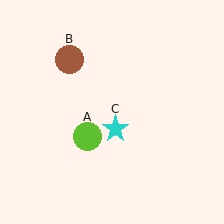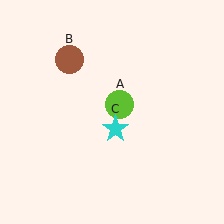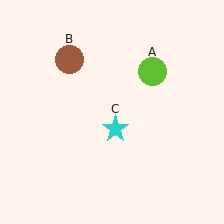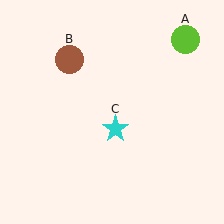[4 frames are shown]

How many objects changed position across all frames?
1 object changed position: lime circle (object A).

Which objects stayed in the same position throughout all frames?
Brown circle (object B) and cyan star (object C) remained stationary.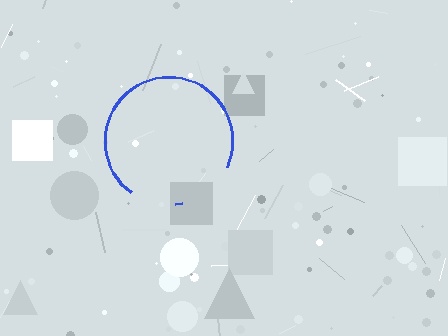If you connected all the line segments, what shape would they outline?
They would outline a circle.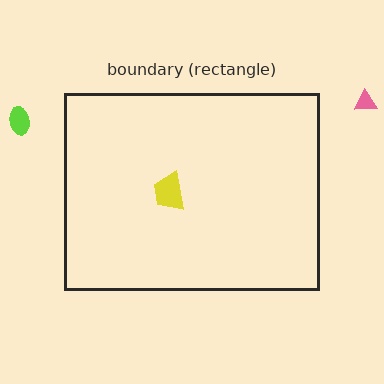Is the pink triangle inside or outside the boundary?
Outside.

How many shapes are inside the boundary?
1 inside, 2 outside.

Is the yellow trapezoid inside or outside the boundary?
Inside.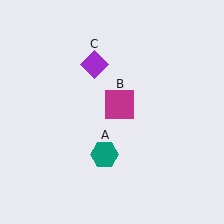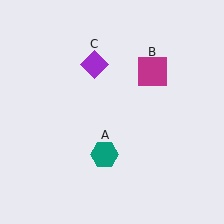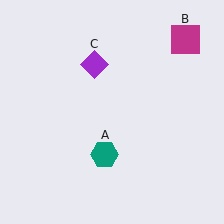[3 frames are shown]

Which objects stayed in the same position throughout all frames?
Teal hexagon (object A) and purple diamond (object C) remained stationary.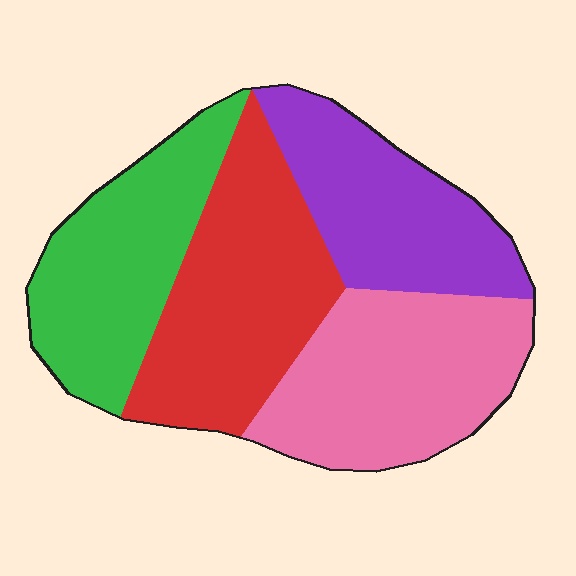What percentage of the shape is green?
Green covers roughly 25% of the shape.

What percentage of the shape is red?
Red takes up about one quarter (1/4) of the shape.